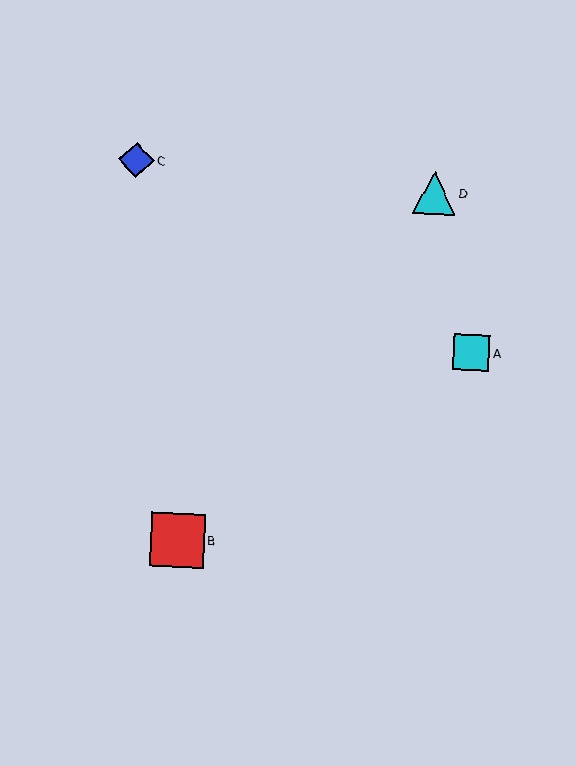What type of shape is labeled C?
Shape C is a blue diamond.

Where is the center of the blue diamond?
The center of the blue diamond is at (136, 160).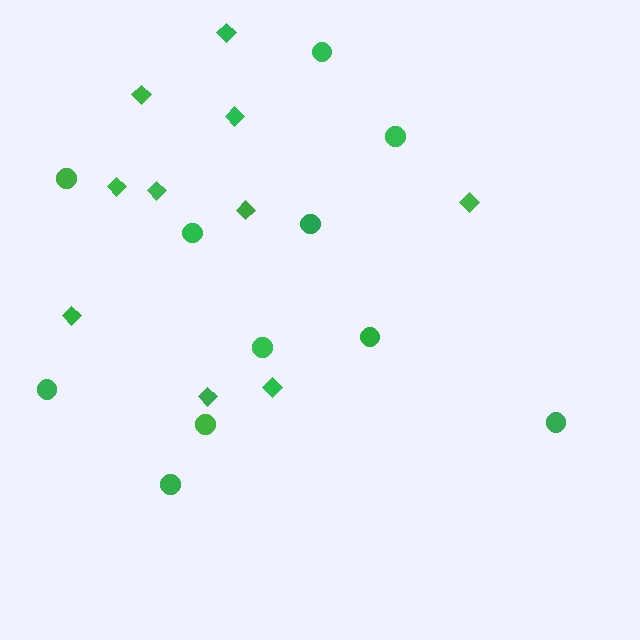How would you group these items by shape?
There are 2 groups: one group of diamonds (10) and one group of circles (11).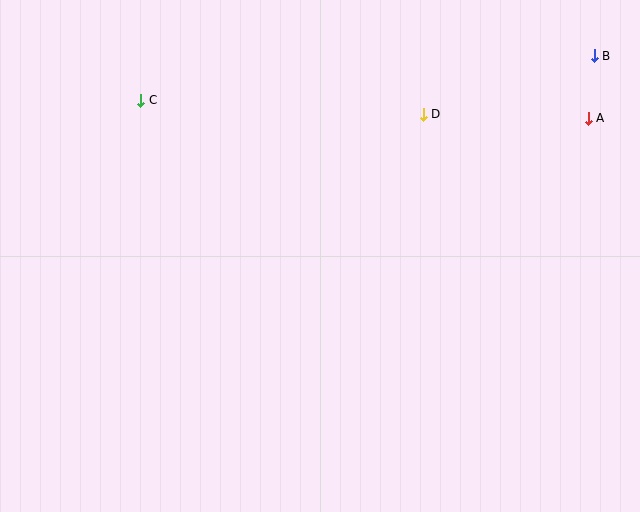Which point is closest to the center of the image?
Point D at (423, 114) is closest to the center.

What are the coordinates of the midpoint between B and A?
The midpoint between B and A is at (591, 87).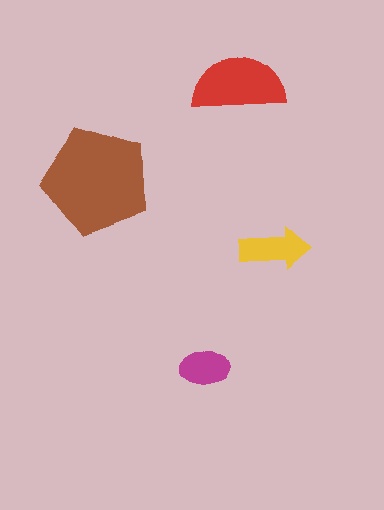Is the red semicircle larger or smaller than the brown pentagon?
Smaller.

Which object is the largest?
The brown pentagon.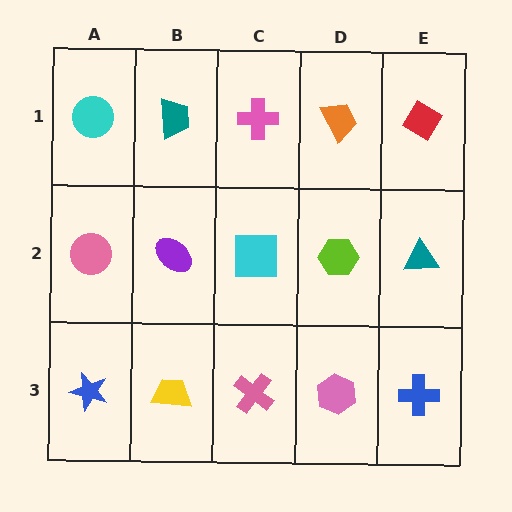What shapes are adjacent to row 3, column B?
A purple ellipse (row 2, column B), a blue star (row 3, column A), a pink cross (row 3, column C).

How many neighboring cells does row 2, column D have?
4.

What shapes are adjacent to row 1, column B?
A purple ellipse (row 2, column B), a cyan circle (row 1, column A), a pink cross (row 1, column C).